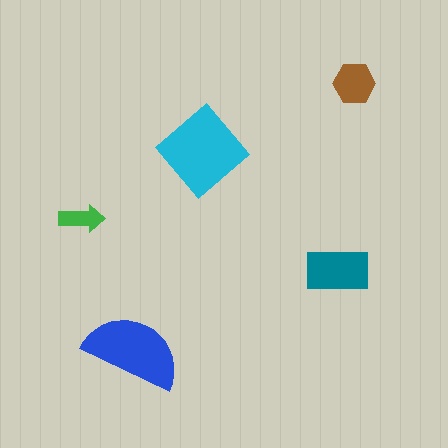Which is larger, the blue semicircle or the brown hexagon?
The blue semicircle.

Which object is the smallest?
The green arrow.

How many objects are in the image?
There are 5 objects in the image.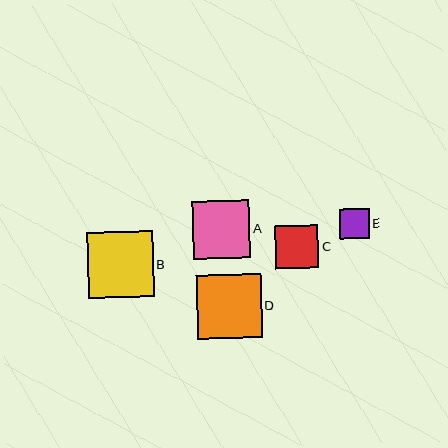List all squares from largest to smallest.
From largest to smallest: B, D, A, C, E.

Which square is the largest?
Square B is the largest with a size of approximately 66 pixels.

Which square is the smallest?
Square E is the smallest with a size of approximately 30 pixels.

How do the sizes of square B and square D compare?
Square B and square D are approximately the same size.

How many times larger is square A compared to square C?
Square A is approximately 1.3 times the size of square C.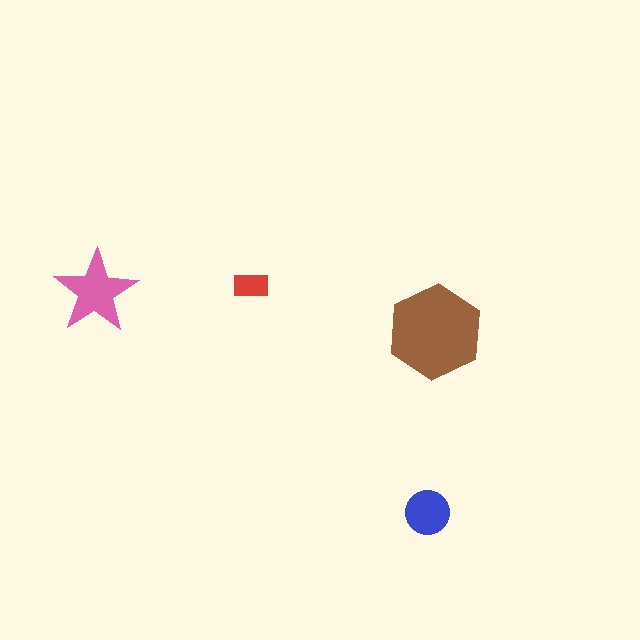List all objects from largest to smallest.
The brown hexagon, the pink star, the blue circle, the red rectangle.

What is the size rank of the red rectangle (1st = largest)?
4th.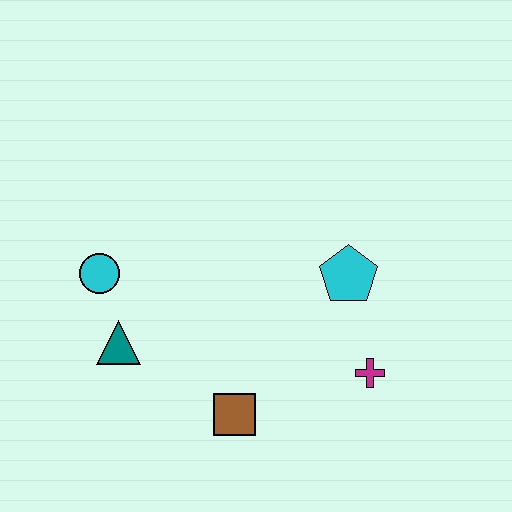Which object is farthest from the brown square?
The cyan circle is farthest from the brown square.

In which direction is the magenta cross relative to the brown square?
The magenta cross is to the right of the brown square.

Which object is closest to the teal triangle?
The cyan circle is closest to the teal triangle.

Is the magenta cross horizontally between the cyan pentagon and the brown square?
No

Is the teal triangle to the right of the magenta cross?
No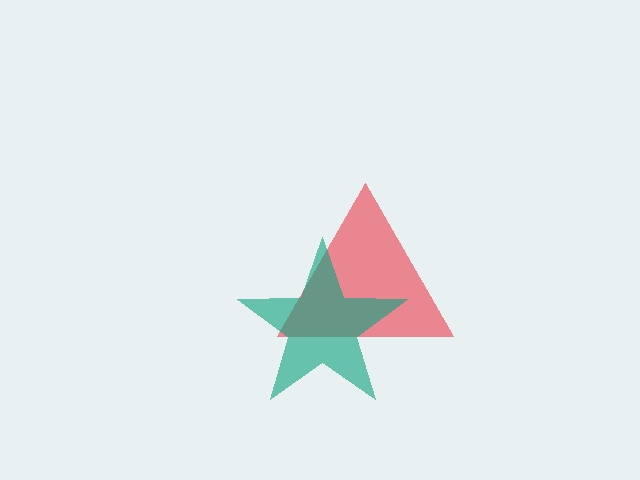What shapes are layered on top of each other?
The layered shapes are: a red triangle, a teal star.